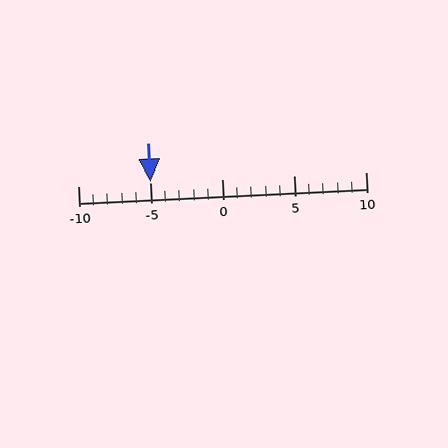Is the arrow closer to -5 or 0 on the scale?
The arrow is closer to -5.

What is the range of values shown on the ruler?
The ruler shows values from -10 to 10.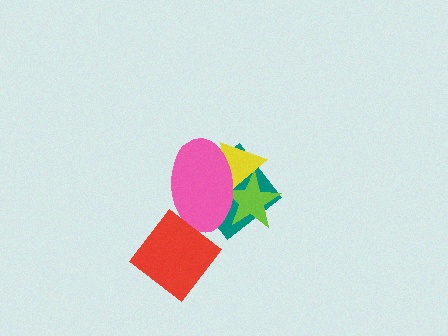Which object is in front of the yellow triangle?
The pink ellipse is in front of the yellow triangle.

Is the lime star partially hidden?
Yes, it is partially covered by another shape.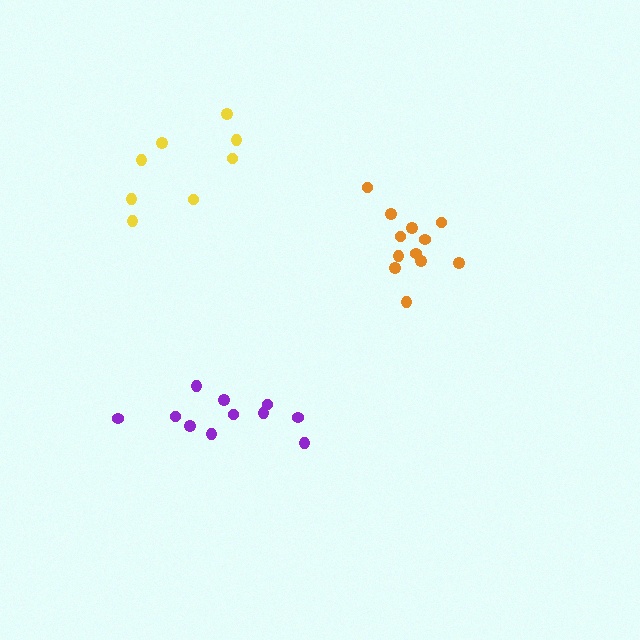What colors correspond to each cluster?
The clusters are colored: purple, orange, yellow.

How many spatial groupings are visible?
There are 3 spatial groupings.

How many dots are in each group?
Group 1: 11 dots, Group 2: 12 dots, Group 3: 8 dots (31 total).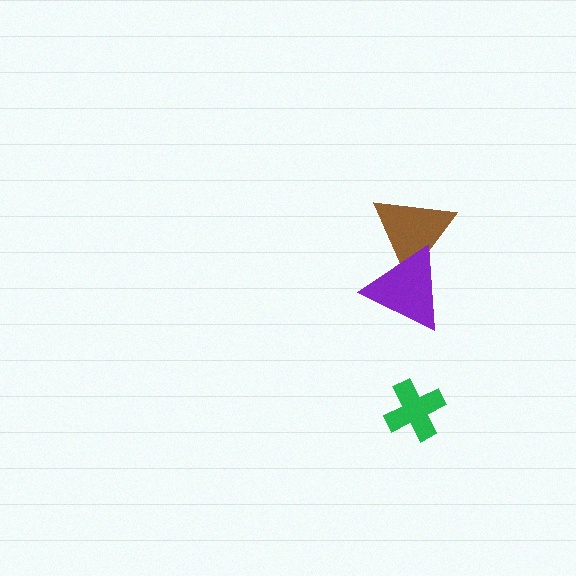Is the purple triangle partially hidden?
No, no other shape covers it.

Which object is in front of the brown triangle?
The purple triangle is in front of the brown triangle.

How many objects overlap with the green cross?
0 objects overlap with the green cross.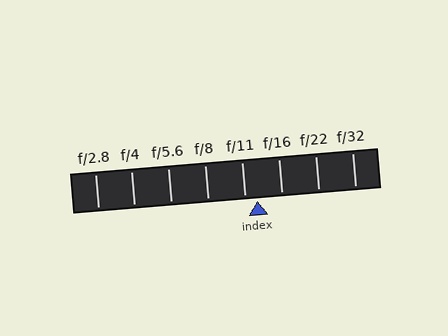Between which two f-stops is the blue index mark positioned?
The index mark is between f/11 and f/16.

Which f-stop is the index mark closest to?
The index mark is closest to f/11.